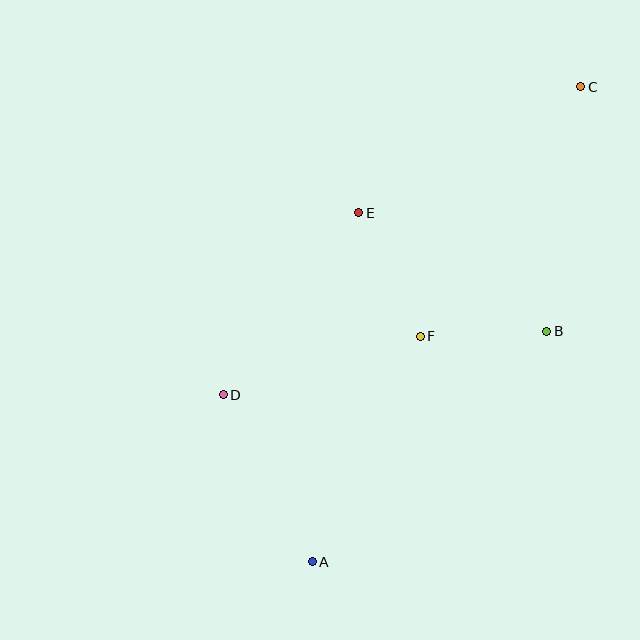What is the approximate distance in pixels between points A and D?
The distance between A and D is approximately 189 pixels.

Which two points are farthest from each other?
Points A and C are farthest from each other.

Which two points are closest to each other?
Points B and F are closest to each other.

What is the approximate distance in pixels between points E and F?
The distance between E and F is approximately 138 pixels.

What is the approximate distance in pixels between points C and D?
The distance between C and D is approximately 472 pixels.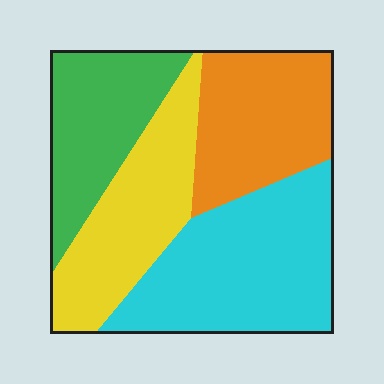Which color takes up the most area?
Cyan, at roughly 35%.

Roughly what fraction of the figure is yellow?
Yellow covers 24% of the figure.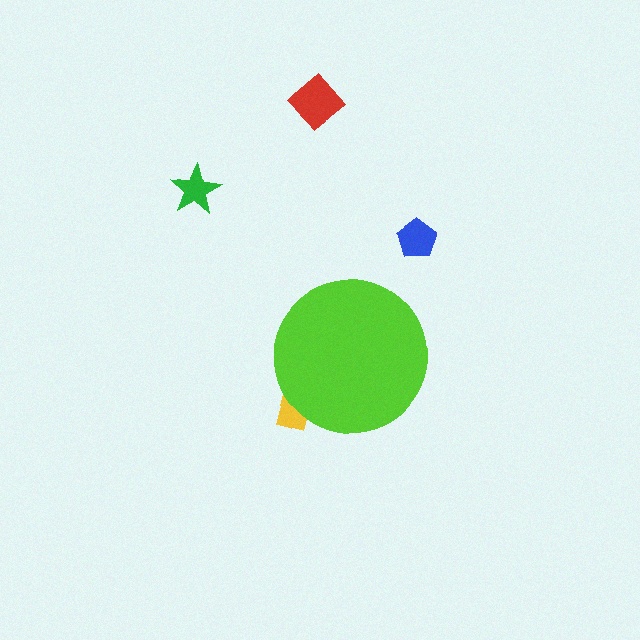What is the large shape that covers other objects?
A lime circle.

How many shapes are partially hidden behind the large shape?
1 shape is partially hidden.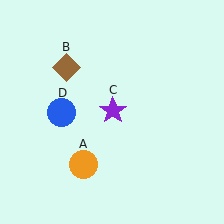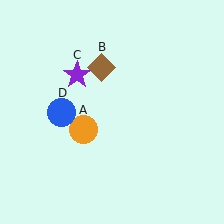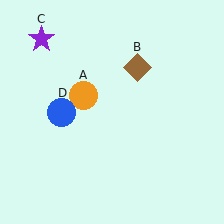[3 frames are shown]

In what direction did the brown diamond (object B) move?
The brown diamond (object B) moved right.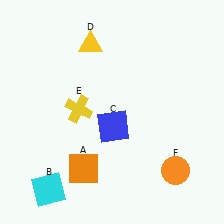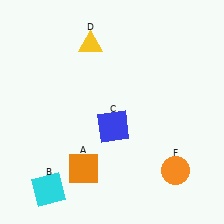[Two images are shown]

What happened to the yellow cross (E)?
The yellow cross (E) was removed in Image 2. It was in the top-left area of Image 1.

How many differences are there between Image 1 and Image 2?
There is 1 difference between the two images.